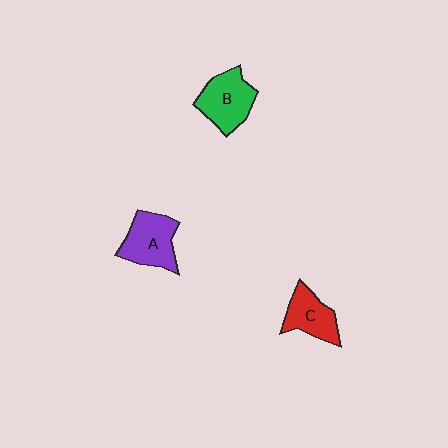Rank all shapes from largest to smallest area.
From largest to smallest: B (green), A (purple), C (red).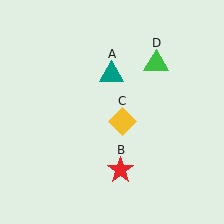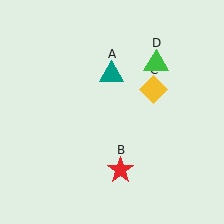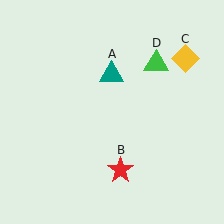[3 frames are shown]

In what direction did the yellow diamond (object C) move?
The yellow diamond (object C) moved up and to the right.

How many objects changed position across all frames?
1 object changed position: yellow diamond (object C).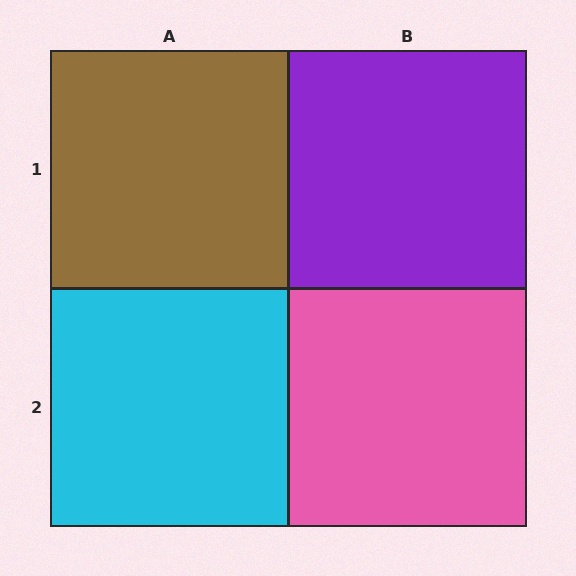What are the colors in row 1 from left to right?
Brown, purple.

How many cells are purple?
1 cell is purple.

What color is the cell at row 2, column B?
Pink.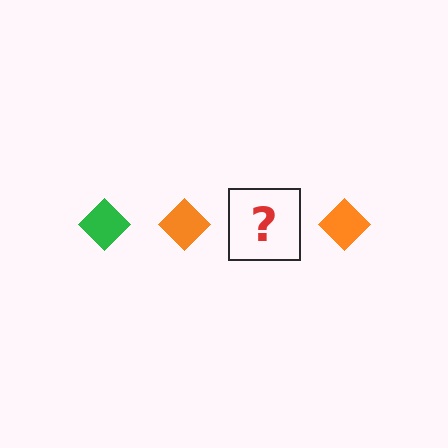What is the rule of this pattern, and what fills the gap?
The rule is that the pattern cycles through green, orange diamonds. The gap should be filled with a green diamond.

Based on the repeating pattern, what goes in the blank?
The blank should be a green diamond.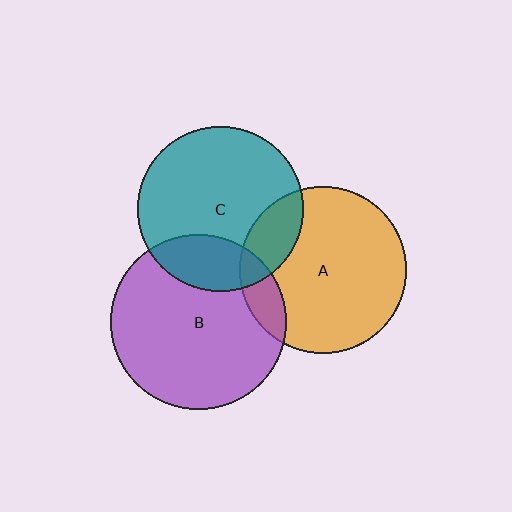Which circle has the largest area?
Circle B (purple).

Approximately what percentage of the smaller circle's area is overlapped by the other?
Approximately 10%.